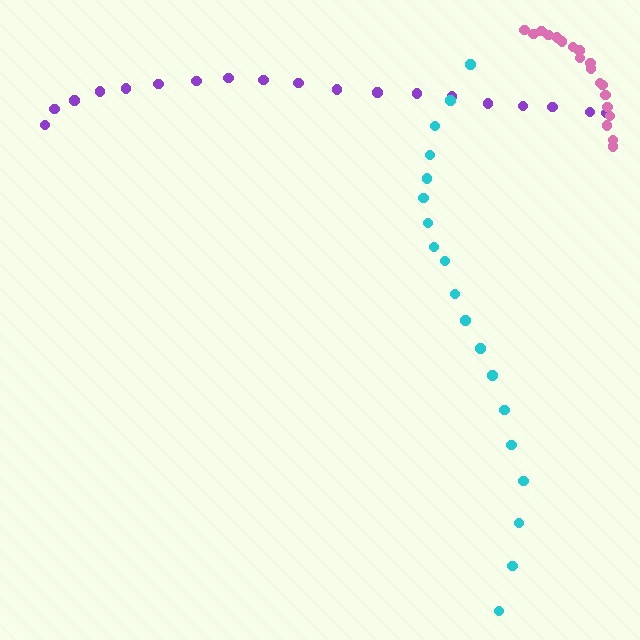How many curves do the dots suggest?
There are 3 distinct paths.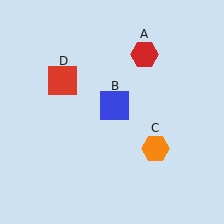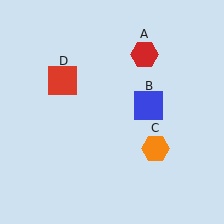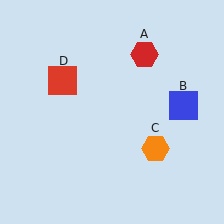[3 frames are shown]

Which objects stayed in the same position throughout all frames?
Red hexagon (object A) and orange hexagon (object C) and red square (object D) remained stationary.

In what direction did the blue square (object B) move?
The blue square (object B) moved right.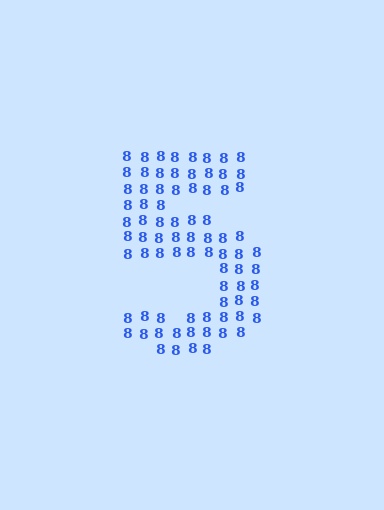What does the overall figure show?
The overall figure shows the digit 5.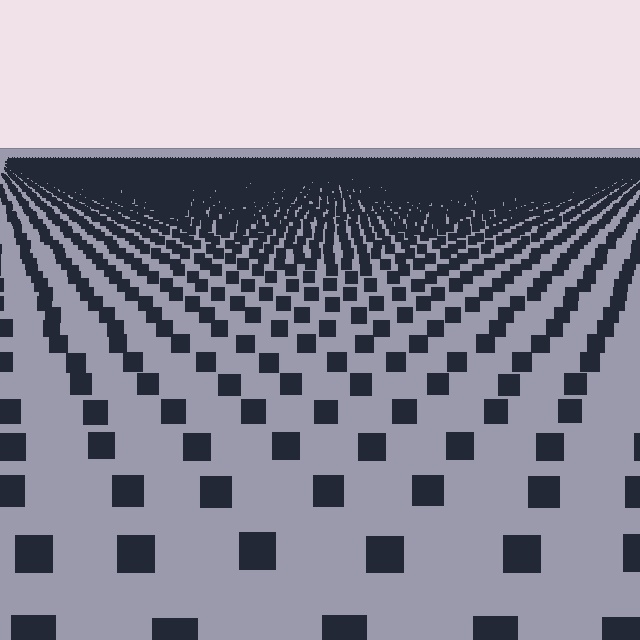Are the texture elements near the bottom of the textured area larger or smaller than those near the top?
Larger. Near the bottom, elements are closer to the viewer and appear at a bigger on-screen size.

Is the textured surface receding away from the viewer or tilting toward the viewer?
The surface is receding away from the viewer. Texture elements get smaller and denser toward the top.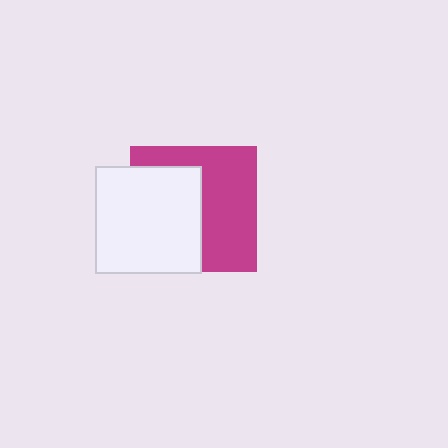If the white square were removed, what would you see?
You would see the complete magenta square.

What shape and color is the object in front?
The object in front is a white square.